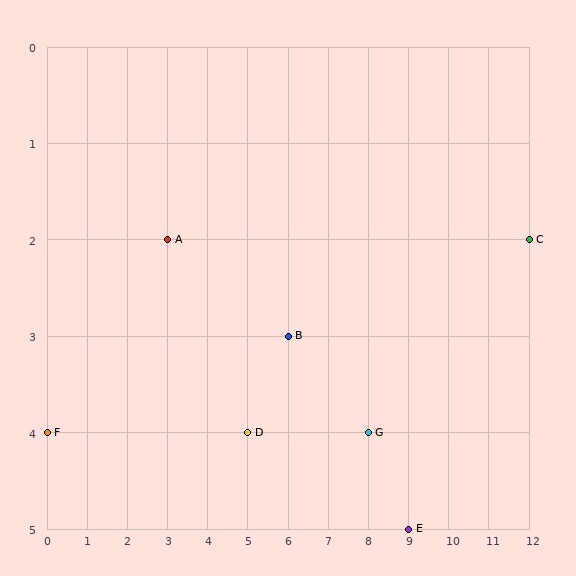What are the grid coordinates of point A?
Point A is at grid coordinates (3, 2).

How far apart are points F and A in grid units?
Points F and A are 3 columns and 2 rows apart (about 3.6 grid units diagonally).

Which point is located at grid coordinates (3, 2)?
Point A is at (3, 2).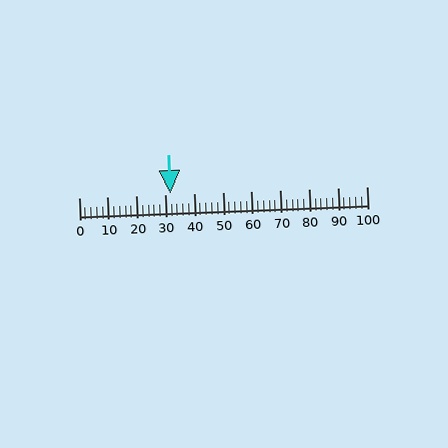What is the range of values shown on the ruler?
The ruler shows values from 0 to 100.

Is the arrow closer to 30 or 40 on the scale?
The arrow is closer to 30.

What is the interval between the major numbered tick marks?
The major tick marks are spaced 10 units apart.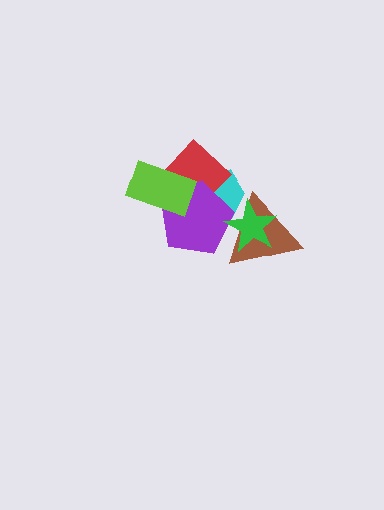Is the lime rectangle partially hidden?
No, no other shape covers it.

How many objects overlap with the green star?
3 objects overlap with the green star.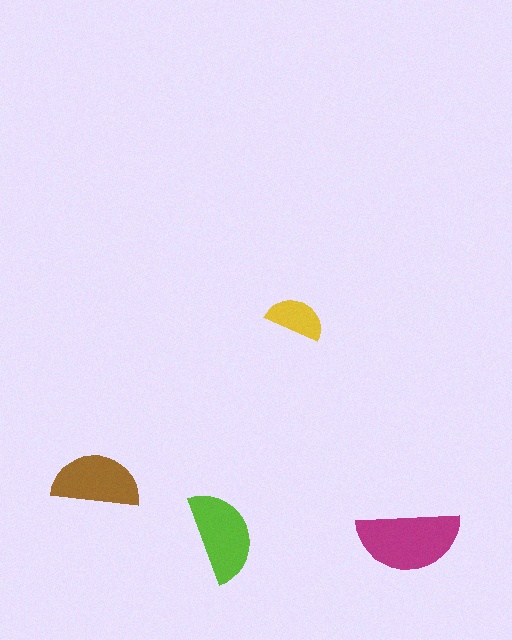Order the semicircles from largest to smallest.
the magenta one, the lime one, the brown one, the yellow one.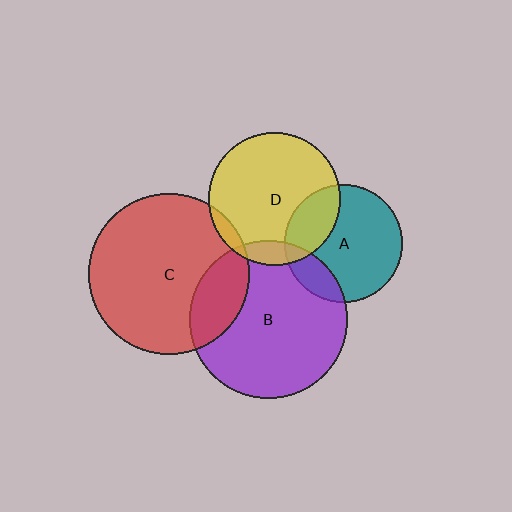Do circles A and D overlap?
Yes.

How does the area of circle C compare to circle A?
Approximately 1.9 times.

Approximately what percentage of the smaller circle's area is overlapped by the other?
Approximately 25%.